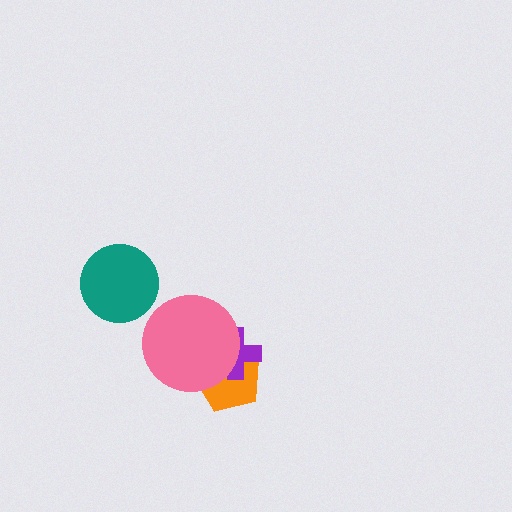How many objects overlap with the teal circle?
0 objects overlap with the teal circle.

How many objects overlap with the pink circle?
2 objects overlap with the pink circle.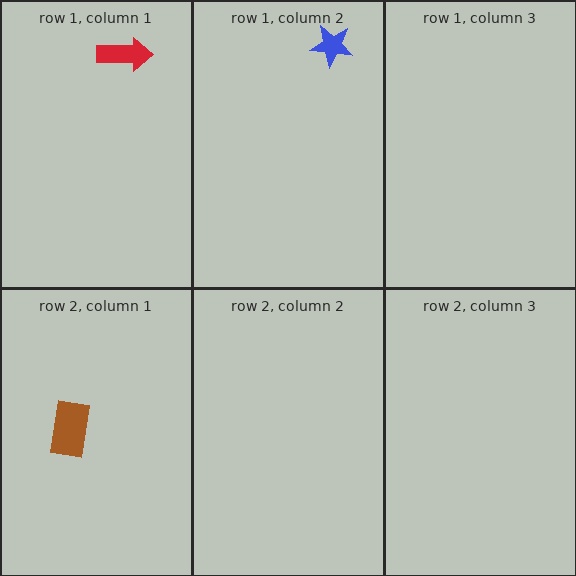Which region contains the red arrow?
The row 1, column 1 region.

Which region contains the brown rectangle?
The row 2, column 1 region.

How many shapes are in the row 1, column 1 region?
1.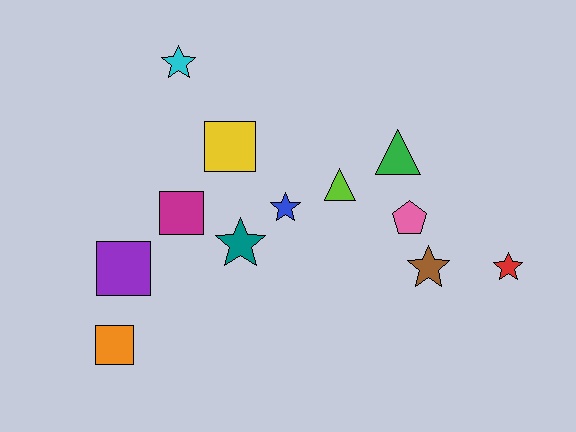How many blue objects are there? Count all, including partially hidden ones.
There is 1 blue object.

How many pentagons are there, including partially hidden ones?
There is 1 pentagon.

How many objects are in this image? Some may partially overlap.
There are 12 objects.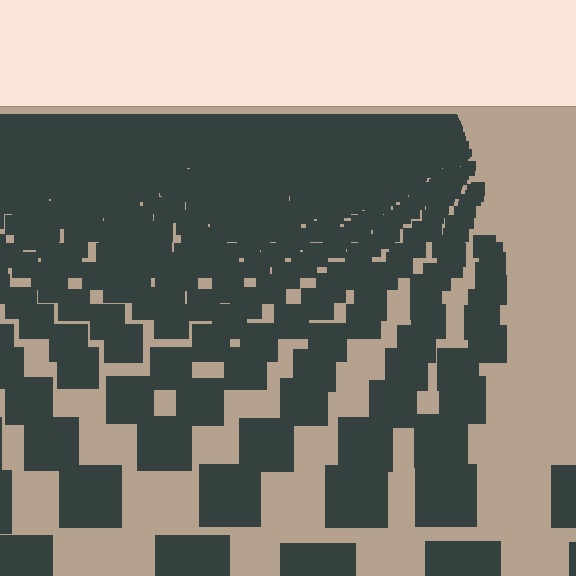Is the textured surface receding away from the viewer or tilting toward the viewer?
The surface is receding away from the viewer. Texture elements get smaller and denser toward the top.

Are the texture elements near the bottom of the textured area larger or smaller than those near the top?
Larger. Near the bottom, elements are closer to the viewer and appear at a bigger on-screen size.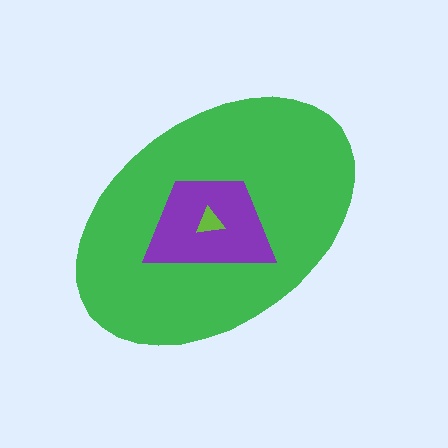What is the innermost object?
The lime triangle.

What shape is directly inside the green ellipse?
The purple trapezoid.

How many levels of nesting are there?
3.